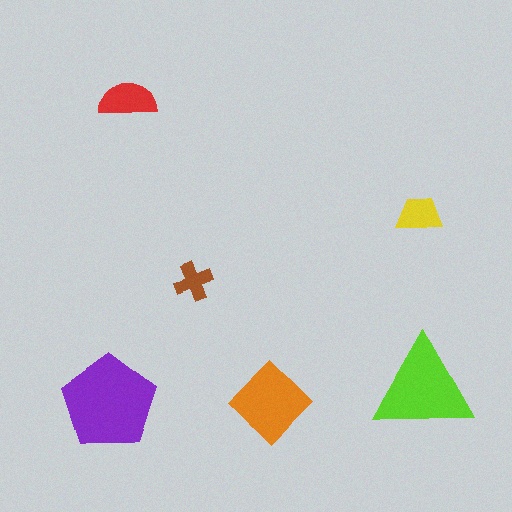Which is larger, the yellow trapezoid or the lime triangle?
The lime triangle.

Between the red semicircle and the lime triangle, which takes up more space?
The lime triangle.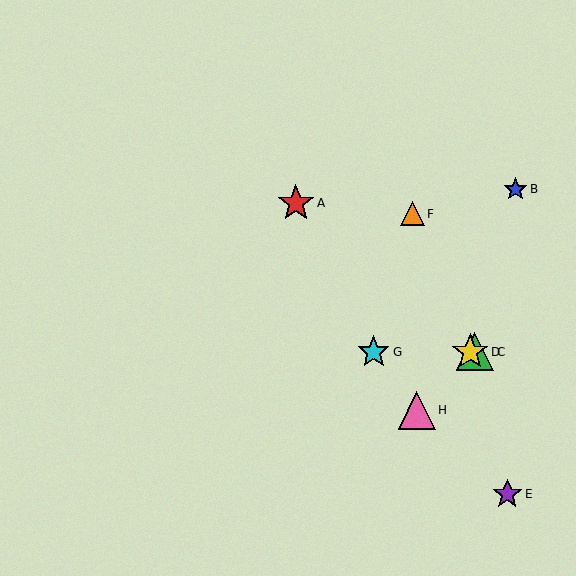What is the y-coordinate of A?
Object A is at y≈203.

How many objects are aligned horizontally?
3 objects (C, D, G) are aligned horizontally.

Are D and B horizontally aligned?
No, D is at y≈352 and B is at y≈189.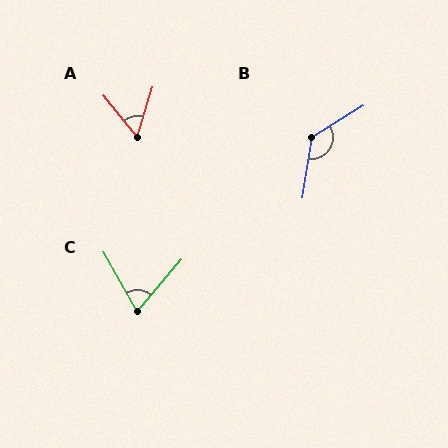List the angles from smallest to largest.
A (56°), C (70°), B (130°).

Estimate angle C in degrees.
Approximately 70 degrees.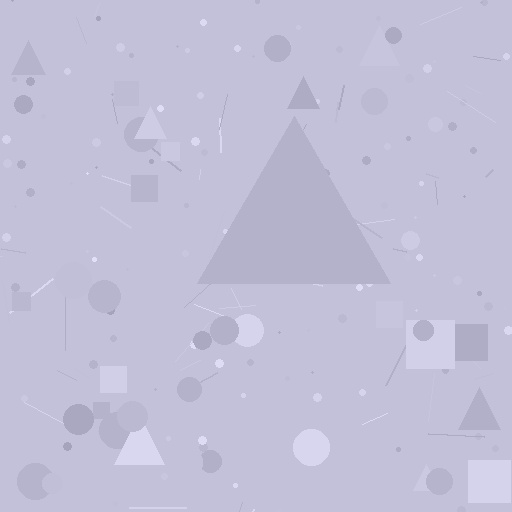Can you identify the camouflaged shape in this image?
The camouflaged shape is a triangle.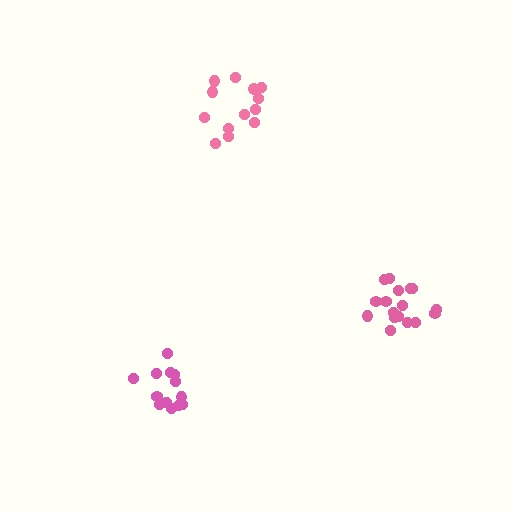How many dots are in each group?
Group 1: 13 dots, Group 2: 13 dots, Group 3: 17 dots (43 total).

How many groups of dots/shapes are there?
There are 3 groups.